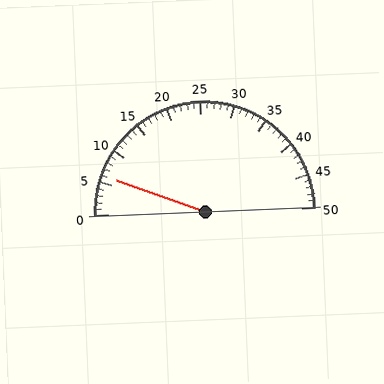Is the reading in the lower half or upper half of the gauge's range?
The reading is in the lower half of the range (0 to 50).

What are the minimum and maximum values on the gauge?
The gauge ranges from 0 to 50.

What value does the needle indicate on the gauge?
The needle indicates approximately 6.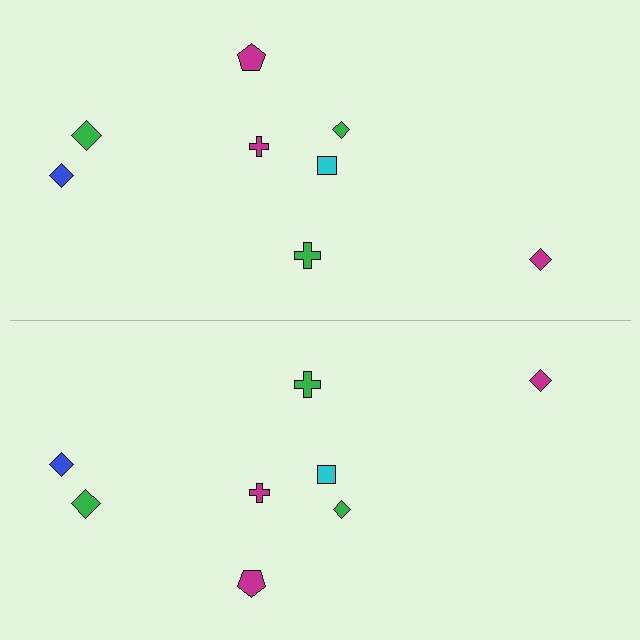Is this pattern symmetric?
Yes, this pattern has bilateral (reflection) symmetry.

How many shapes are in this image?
There are 16 shapes in this image.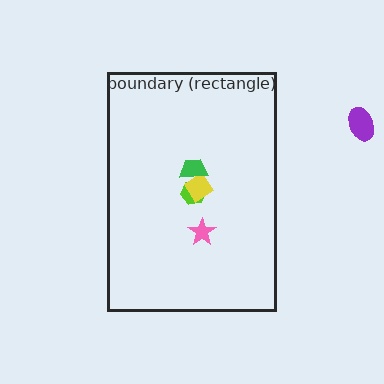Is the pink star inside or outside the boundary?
Inside.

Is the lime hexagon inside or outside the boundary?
Inside.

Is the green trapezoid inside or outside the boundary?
Inside.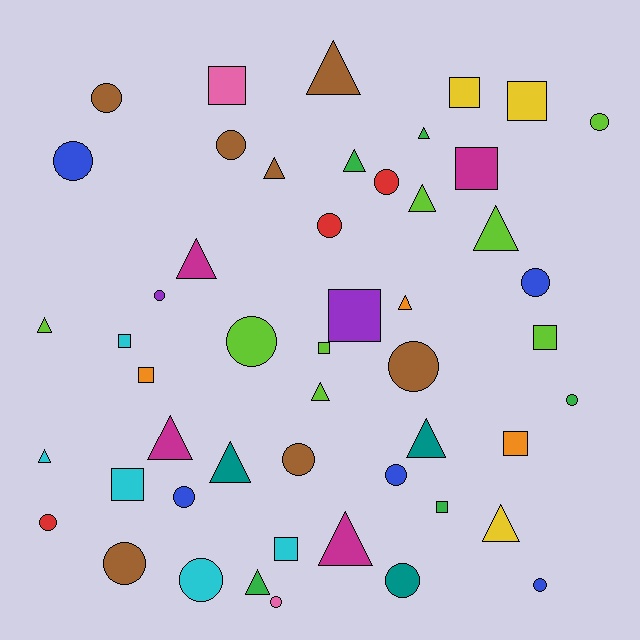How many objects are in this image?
There are 50 objects.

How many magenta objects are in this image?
There are 4 magenta objects.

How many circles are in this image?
There are 20 circles.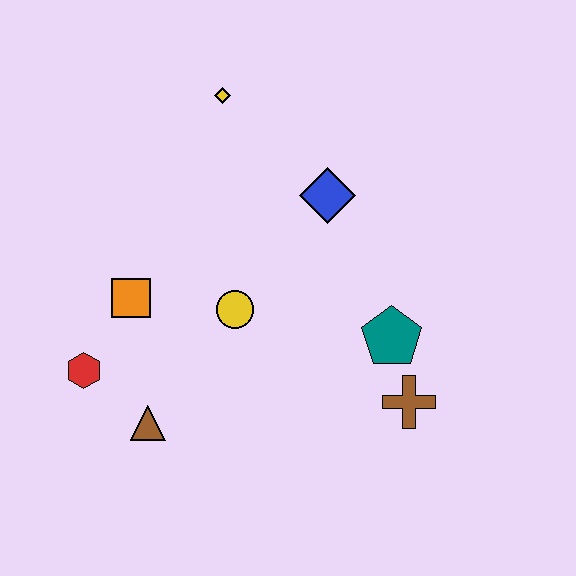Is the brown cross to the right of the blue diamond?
Yes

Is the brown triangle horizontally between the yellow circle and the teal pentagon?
No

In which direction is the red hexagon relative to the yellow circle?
The red hexagon is to the left of the yellow circle.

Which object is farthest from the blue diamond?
The red hexagon is farthest from the blue diamond.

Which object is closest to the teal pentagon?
The brown cross is closest to the teal pentagon.